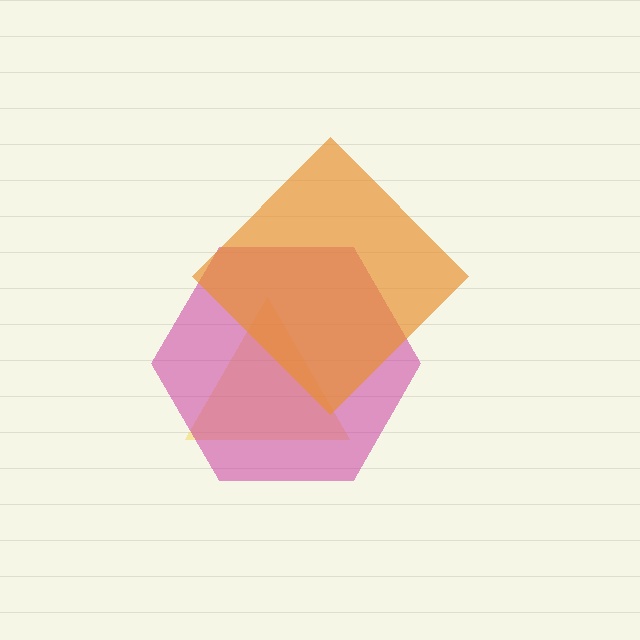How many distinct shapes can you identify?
There are 3 distinct shapes: a yellow triangle, a magenta hexagon, an orange diamond.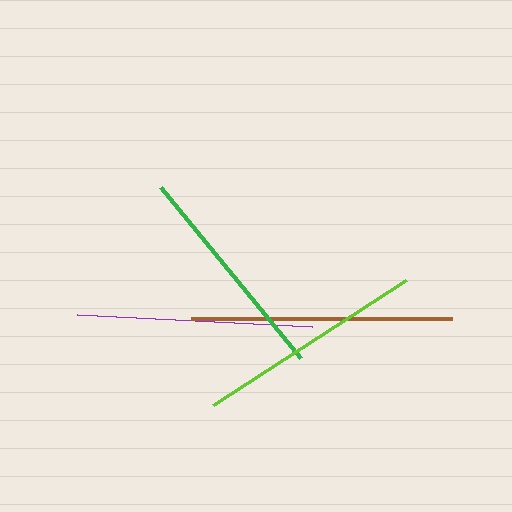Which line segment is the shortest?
The green line is the shortest at approximately 221 pixels.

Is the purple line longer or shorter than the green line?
The purple line is longer than the green line.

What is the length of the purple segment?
The purple segment is approximately 235 pixels long.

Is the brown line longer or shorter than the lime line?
The brown line is longer than the lime line.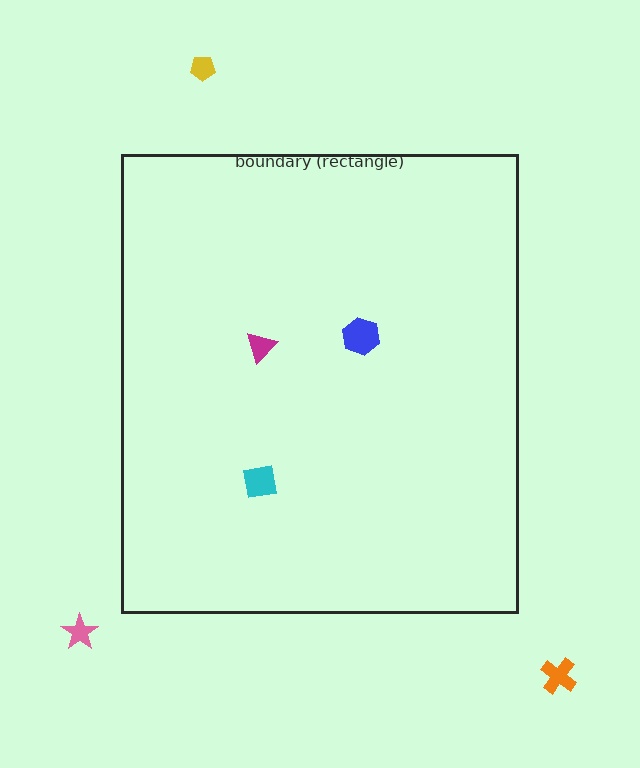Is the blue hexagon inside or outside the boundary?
Inside.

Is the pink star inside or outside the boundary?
Outside.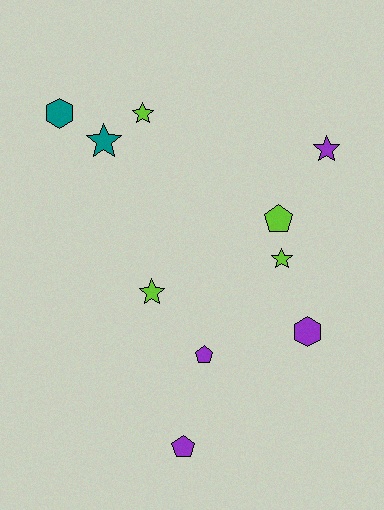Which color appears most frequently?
Purple, with 4 objects.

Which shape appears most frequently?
Star, with 5 objects.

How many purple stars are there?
There is 1 purple star.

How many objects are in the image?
There are 10 objects.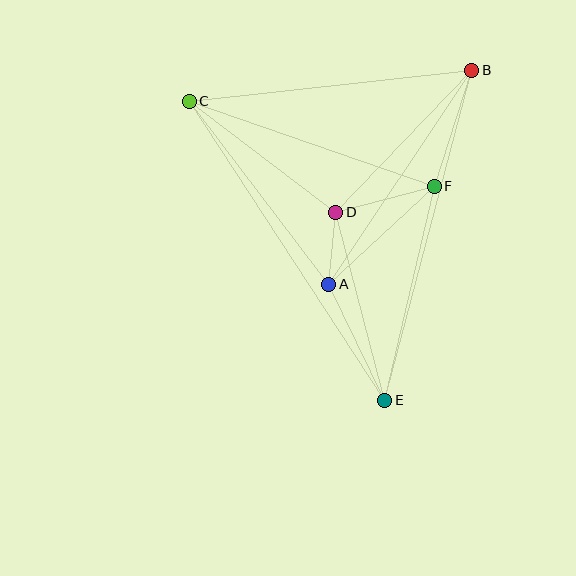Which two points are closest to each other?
Points A and D are closest to each other.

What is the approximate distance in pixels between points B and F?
The distance between B and F is approximately 122 pixels.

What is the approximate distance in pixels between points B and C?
The distance between B and C is approximately 284 pixels.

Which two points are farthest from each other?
Points C and E are farthest from each other.